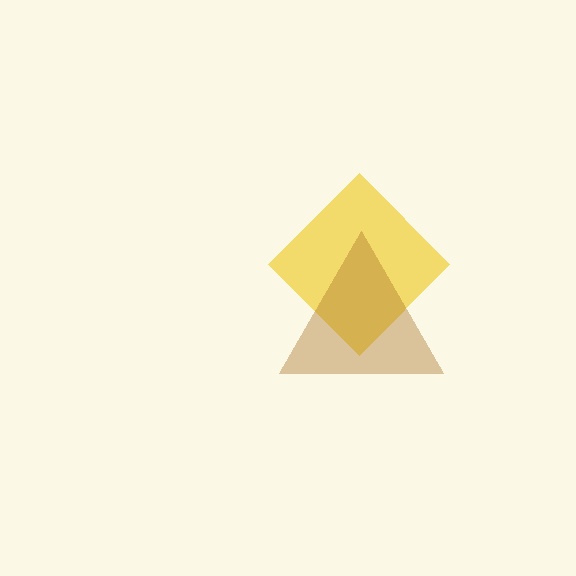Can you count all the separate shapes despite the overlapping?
Yes, there are 2 separate shapes.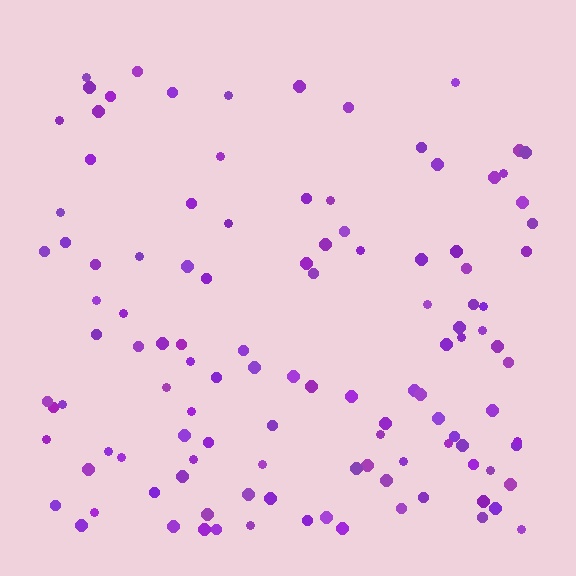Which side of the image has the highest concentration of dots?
The bottom.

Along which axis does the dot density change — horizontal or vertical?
Vertical.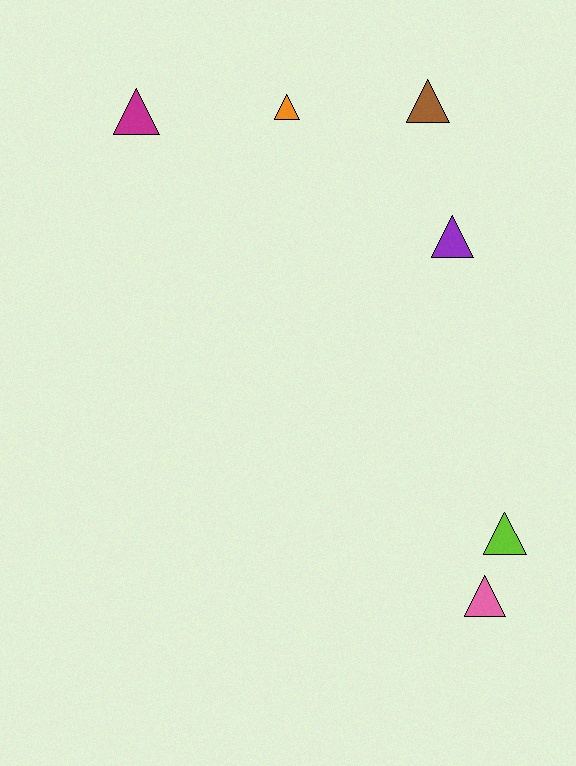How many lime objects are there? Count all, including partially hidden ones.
There is 1 lime object.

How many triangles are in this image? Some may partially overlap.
There are 6 triangles.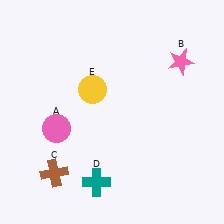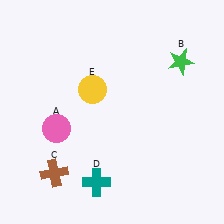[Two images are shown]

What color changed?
The star (B) changed from pink in Image 1 to green in Image 2.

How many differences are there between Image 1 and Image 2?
There is 1 difference between the two images.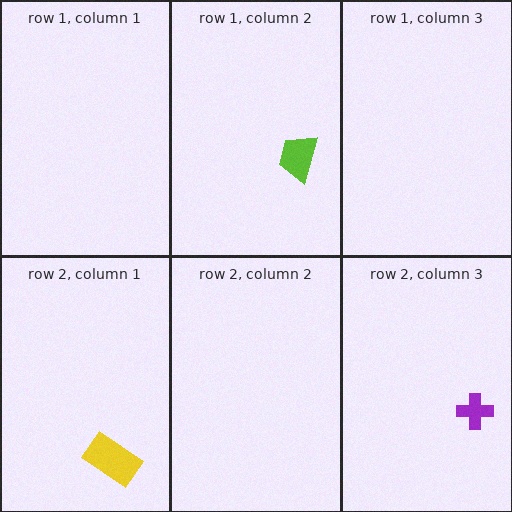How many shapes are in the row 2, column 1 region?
1.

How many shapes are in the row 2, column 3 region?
1.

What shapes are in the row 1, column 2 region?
The lime trapezoid.